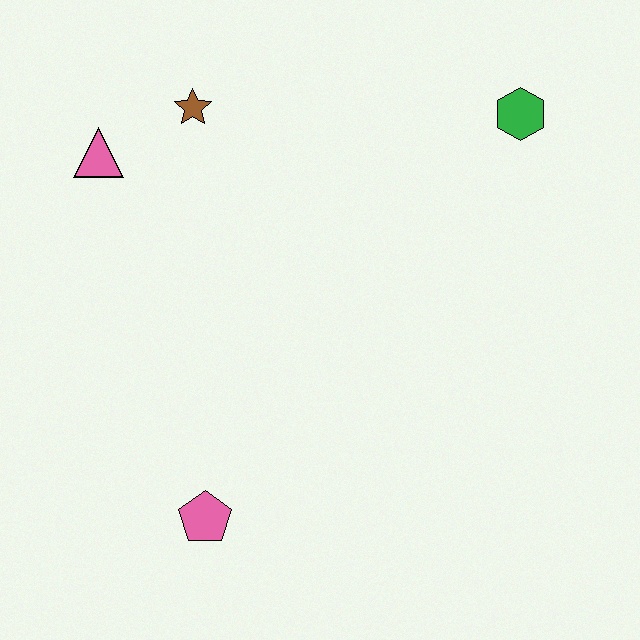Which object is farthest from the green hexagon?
The pink pentagon is farthest from the green hexagon.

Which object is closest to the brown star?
The pink triangle is closest to the brown star.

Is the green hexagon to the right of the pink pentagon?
Yes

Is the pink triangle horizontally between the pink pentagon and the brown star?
No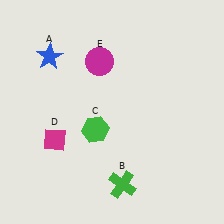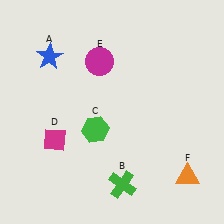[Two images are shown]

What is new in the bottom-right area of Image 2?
An orange triangle (F) was added in the bottom-right area of Image 2.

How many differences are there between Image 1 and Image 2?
There is 1 difference between the two images.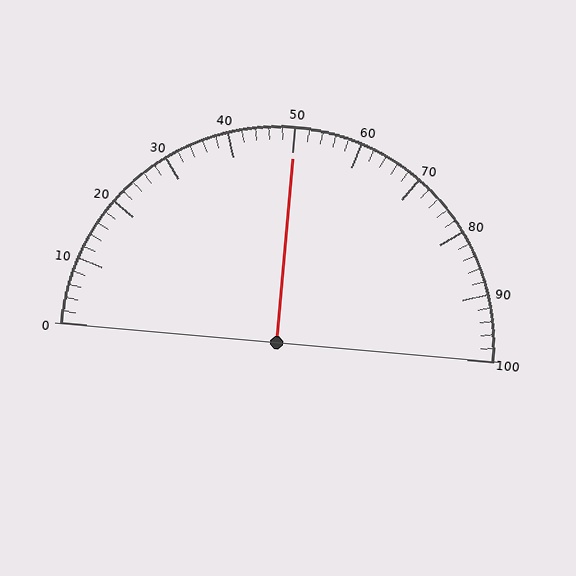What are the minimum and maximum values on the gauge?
The gauge ranges from 0 to 100.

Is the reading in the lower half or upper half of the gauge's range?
The reading is in the upper half of the range (0 to 100).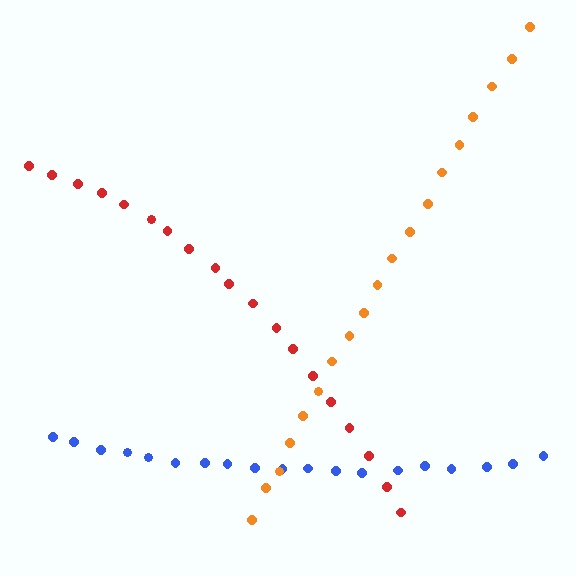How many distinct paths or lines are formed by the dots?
There are 3 distinct paths.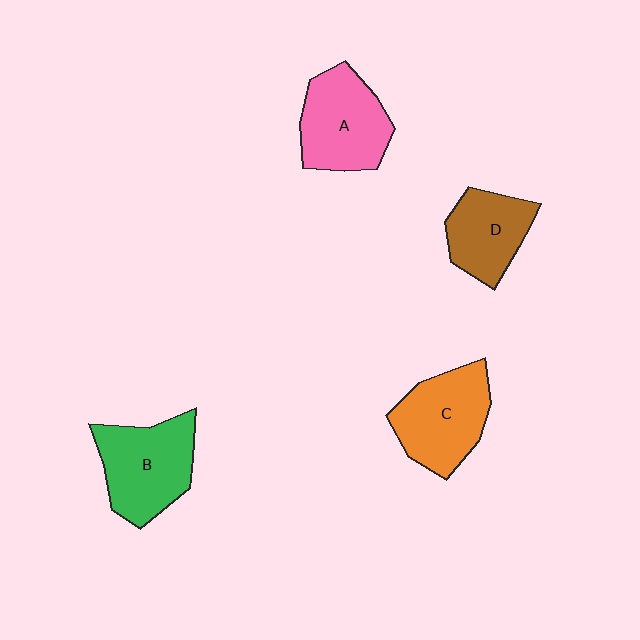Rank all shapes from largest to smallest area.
From largest to smallest: B (green), C (orange), A (pink), D (brown).